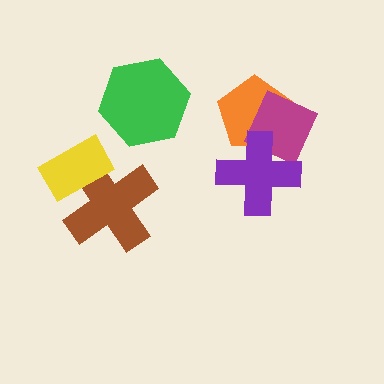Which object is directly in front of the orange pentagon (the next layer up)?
The magenta square is directly in front of the orange pentagon.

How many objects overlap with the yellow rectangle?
1 object overlaps with the yellow rectangle.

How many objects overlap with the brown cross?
1 object overlaps with the brown cross.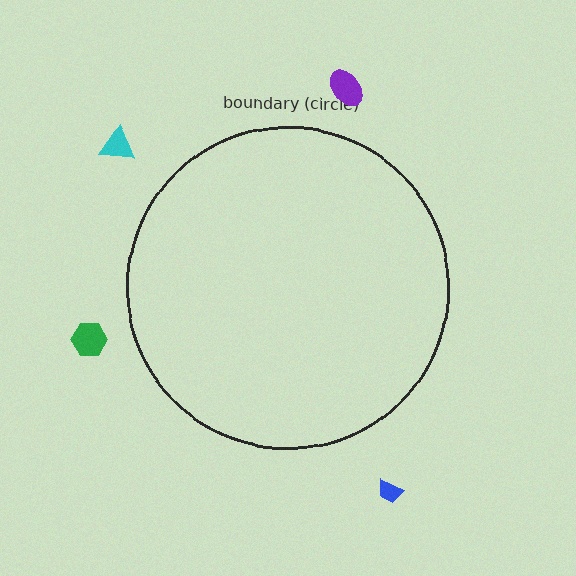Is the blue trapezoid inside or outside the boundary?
Outside.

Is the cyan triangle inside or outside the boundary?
Outside.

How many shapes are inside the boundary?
0 inside, 4 outside.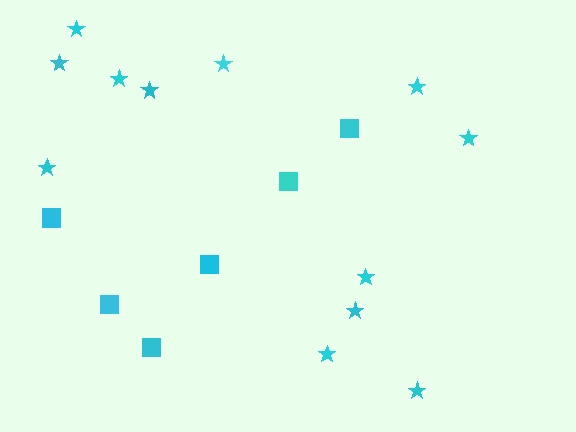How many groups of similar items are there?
There are 2 groups: one group of stars (12) and one group of squares (6).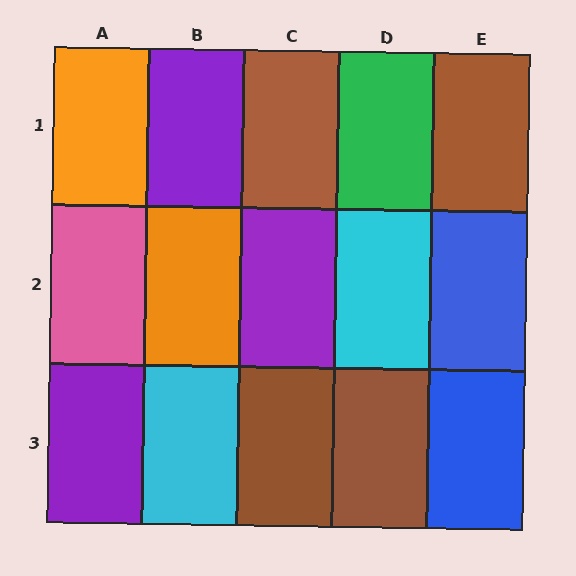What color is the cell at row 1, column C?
Brown.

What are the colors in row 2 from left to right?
Pink, orange, purple, cyan, blue.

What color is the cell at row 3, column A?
Purple.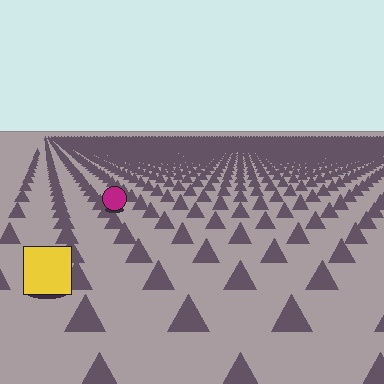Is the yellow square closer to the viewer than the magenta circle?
Yes. The yellow square is closer — you can tell from the texture gradient: the ground texture is coarser near it.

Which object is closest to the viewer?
The yellow square is closest. The texture marks near it are larger and more spread out.